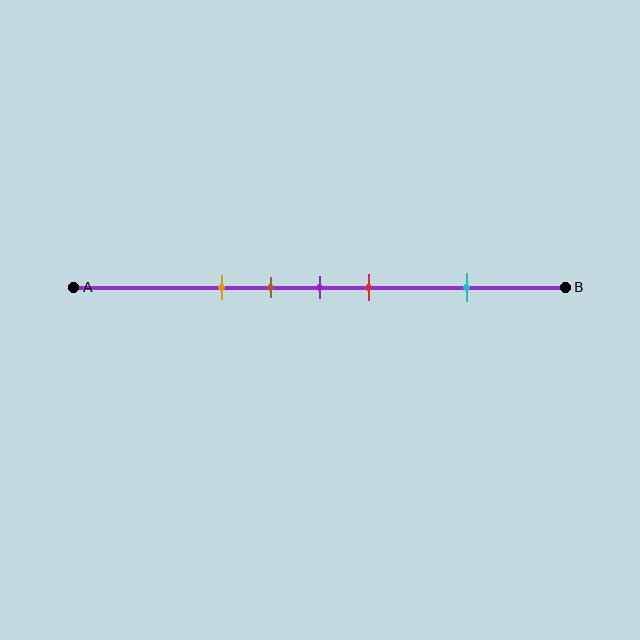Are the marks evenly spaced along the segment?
No, the marks are not evenly spaced.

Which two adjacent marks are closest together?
The brown and purple marks are the closest adjacent pair.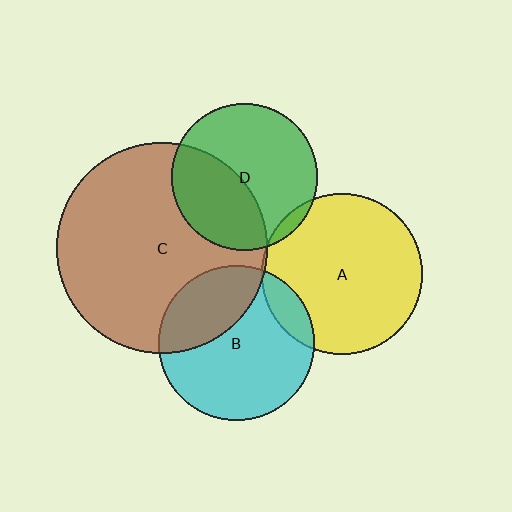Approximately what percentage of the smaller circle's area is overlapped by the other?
Approximately 40%.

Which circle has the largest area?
Circle C (brown).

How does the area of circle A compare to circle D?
Approximately 1.2 times.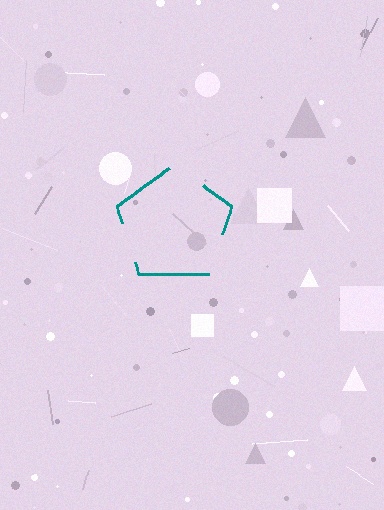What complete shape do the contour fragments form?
The contour fragments form a pentagon.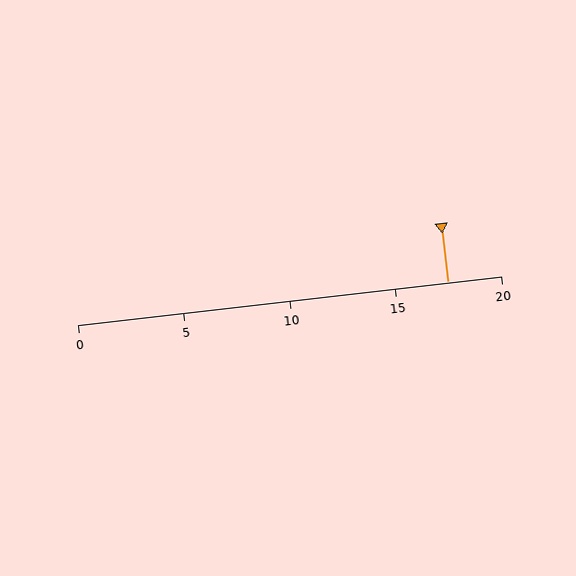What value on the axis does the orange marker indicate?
The marker indicates approximately 17.5.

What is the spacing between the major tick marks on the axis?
The major ticks are spaced 5 apart.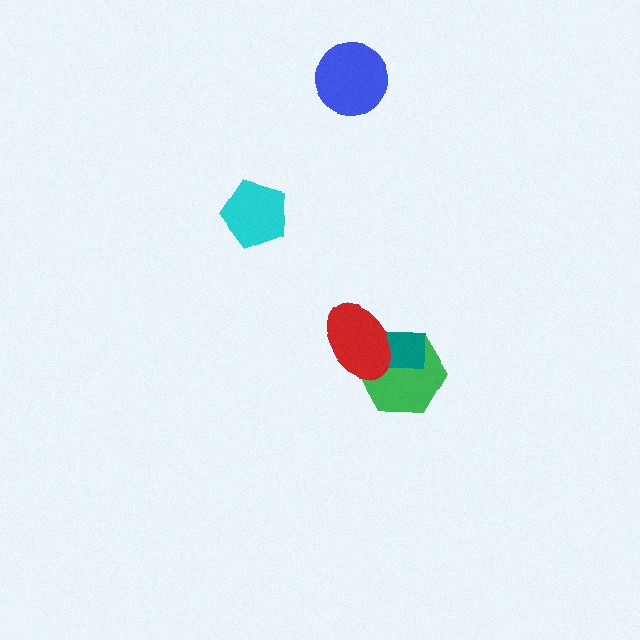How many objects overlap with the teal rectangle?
2 objects overlap with the teal rectangle.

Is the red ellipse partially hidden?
No, no other shape covers it.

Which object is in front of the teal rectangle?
The red ellipse is in front of the teal rectangle.